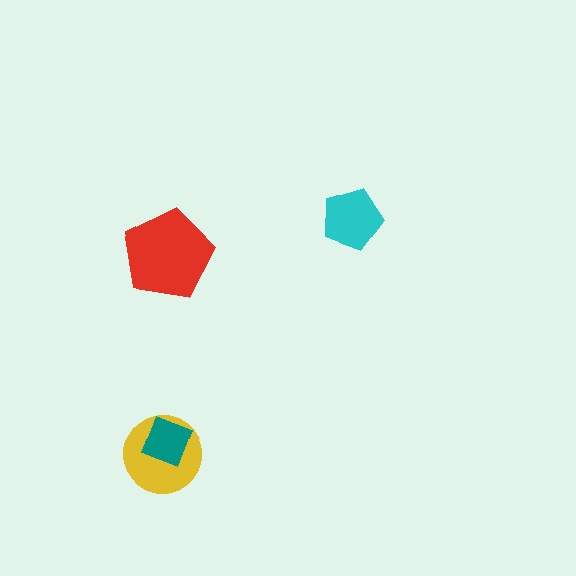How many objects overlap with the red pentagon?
0 objects overlap with the red pentagon.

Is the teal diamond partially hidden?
No, no other shape covers it.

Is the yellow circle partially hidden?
Yes, it is partially covered by another shape.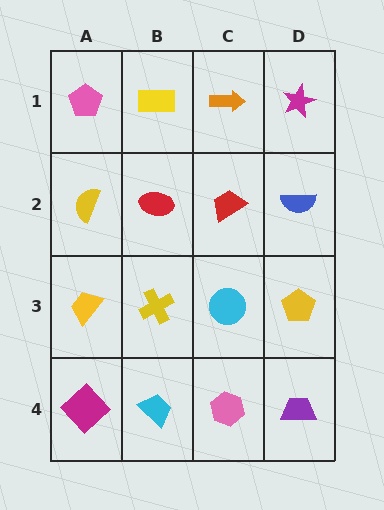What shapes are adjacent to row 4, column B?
A yellow cross (row 3, column B), a magenta diamond (row 4, column A), a pink hexagon (row 4, column C).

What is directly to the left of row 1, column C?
A yellow rectangle.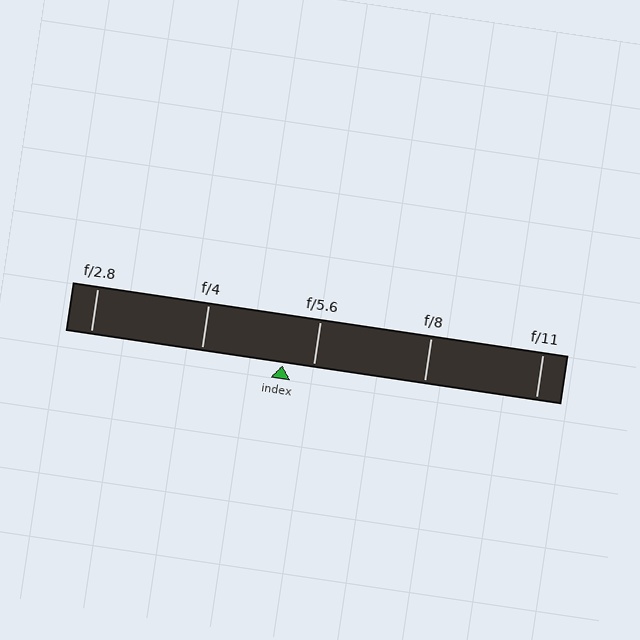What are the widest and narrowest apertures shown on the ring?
The widest aperture shown is f/2.8 and the narrowest is f/11.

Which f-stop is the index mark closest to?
The index mark is closest to f/5.6.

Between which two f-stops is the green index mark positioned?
The index mark is between f/4 and f/5.6.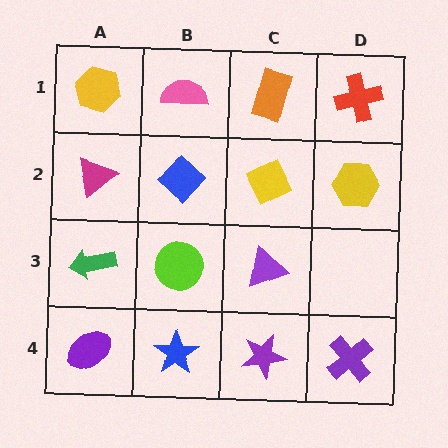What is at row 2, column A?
A magenta triangle.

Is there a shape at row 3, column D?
No, that cell is empty.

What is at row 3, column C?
A purple triangle.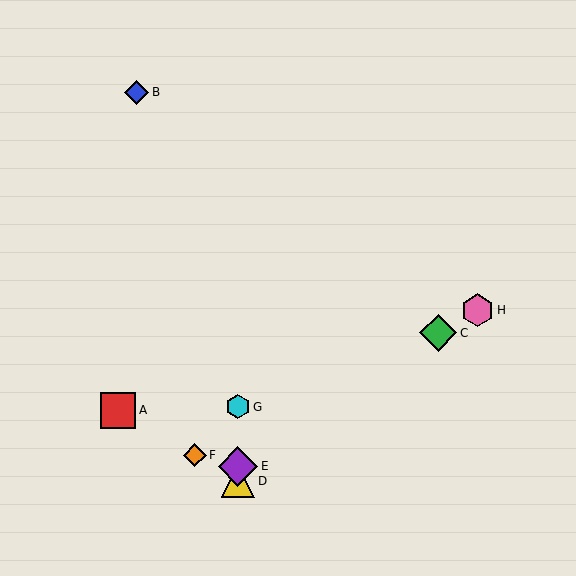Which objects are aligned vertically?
Objects D, E, G are aligned vertically.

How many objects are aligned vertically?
3 objects (D, E, G) are aligned vertically.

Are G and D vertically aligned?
Yes, both are at x≈238.